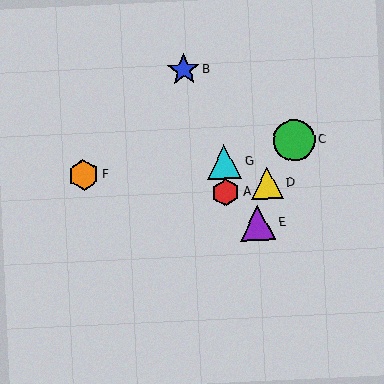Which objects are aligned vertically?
Objects A, G are aligned vertically.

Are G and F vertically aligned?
No, G is at x≈224 and F is at x≈84.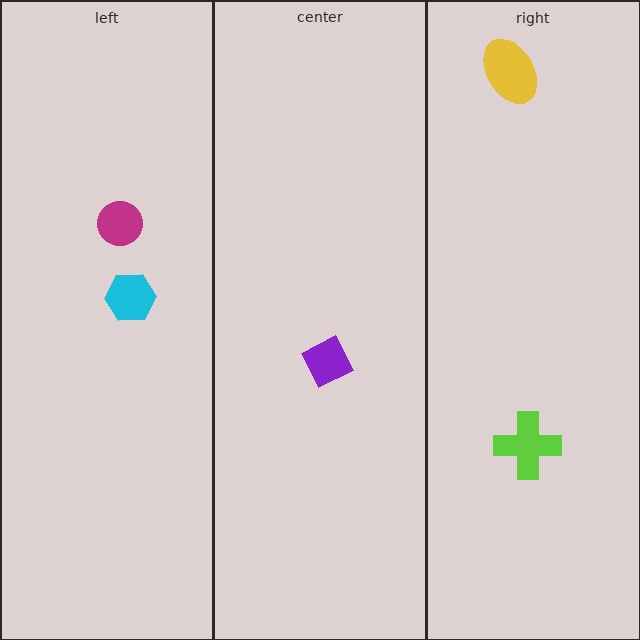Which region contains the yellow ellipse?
The right region.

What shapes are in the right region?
The lime cross, the yellow ellipse.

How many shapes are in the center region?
1.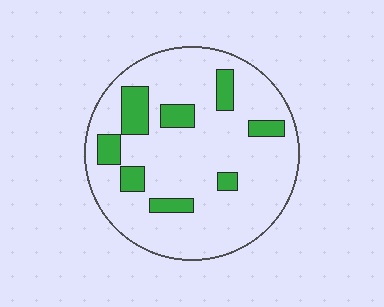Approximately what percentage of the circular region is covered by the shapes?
Approximately 15%.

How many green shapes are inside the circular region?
8.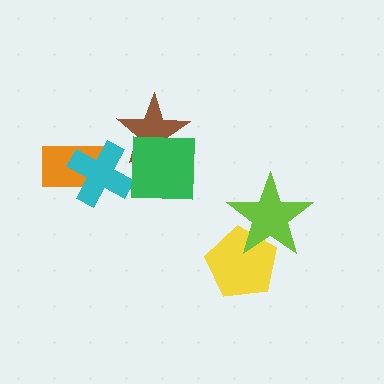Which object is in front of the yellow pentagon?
The lime star is in front of the yellow pentagon.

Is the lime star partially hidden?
No, no other shape covers it.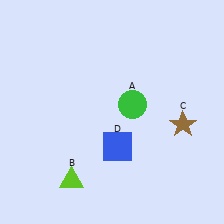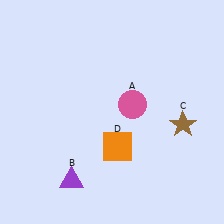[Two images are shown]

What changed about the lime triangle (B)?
In Image 1, B is lime. In Image 2, it changed to purple.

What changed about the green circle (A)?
In Image 1, A is green. In Image 2, it changed to pink.